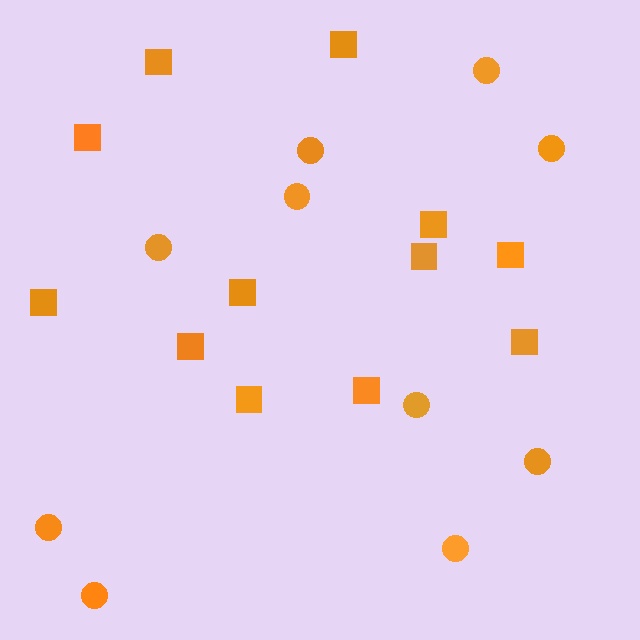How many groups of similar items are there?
There are 2 groups: one group of squares (12) and one group of circles (10).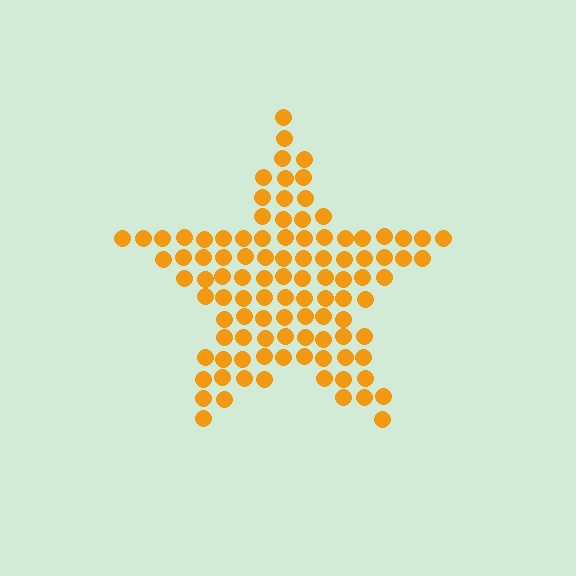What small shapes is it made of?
It is made of small circles.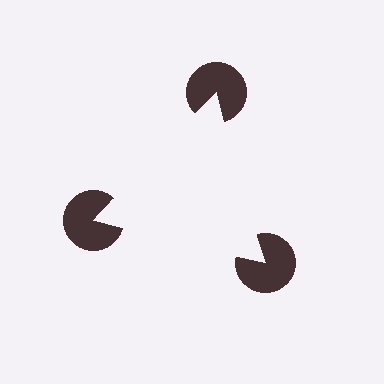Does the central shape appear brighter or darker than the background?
It typically appears slightly brighter than the background, even though no actual brightness change is drawn.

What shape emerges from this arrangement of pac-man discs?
An illusory triangle — its edges are inferred from the aligned wedge cuts in the pac-man discs, not physically drawn.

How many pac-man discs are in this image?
There are 3 — one at each vertex of the illusory triangle.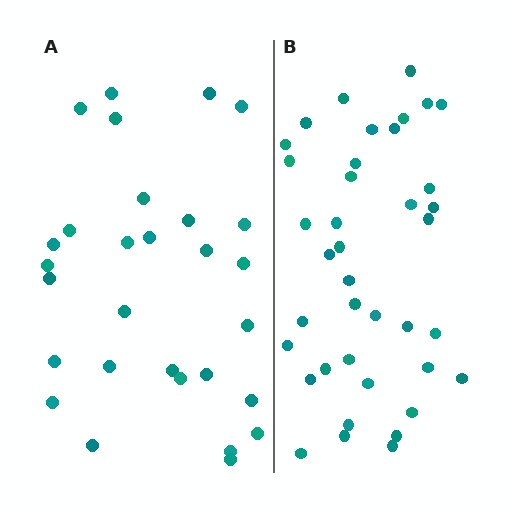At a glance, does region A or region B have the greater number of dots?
Region B (the right region) has more dots.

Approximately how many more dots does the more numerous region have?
Region B has roughly 10 or so more dots than region A.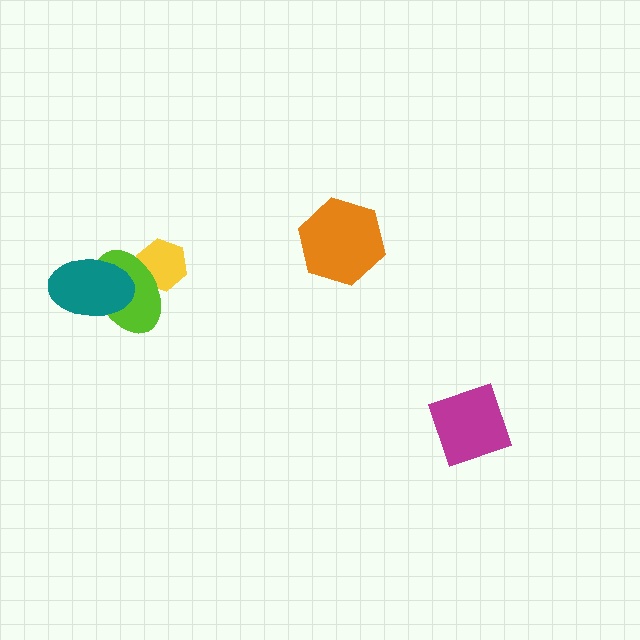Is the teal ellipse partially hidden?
No, no other shape covers it.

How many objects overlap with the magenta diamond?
0 objects overlap with the magenta diamond.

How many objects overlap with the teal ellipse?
1 object overlaps with the teal ellipse.